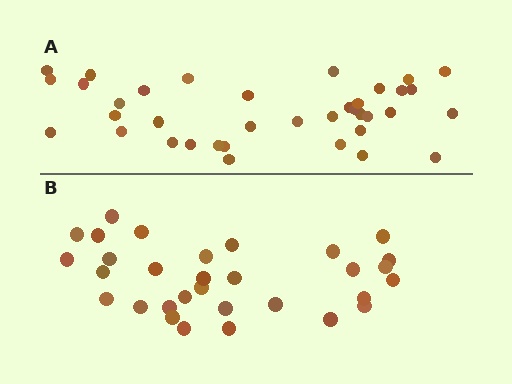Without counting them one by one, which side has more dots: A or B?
Region A (the top region) has more dots.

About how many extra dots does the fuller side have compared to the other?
Region A has about 6 more dots than region B.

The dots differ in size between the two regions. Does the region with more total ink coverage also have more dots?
No. Region B has more total ink coverage because its dots are larger, but region A actually contains more individual dots. Total area can be misleading — the number of items is what matters here.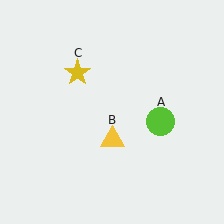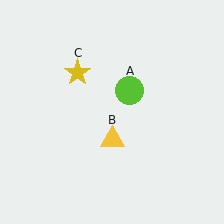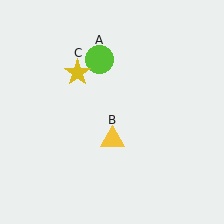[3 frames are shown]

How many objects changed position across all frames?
1 object changed position: lime circle (object A).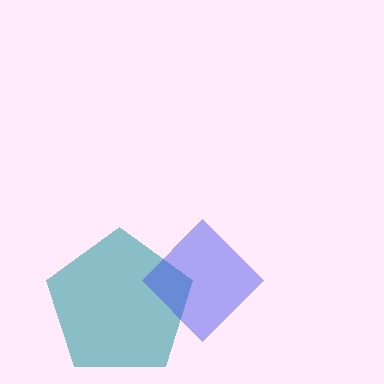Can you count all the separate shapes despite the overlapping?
Yes, there are 2 separate shapes.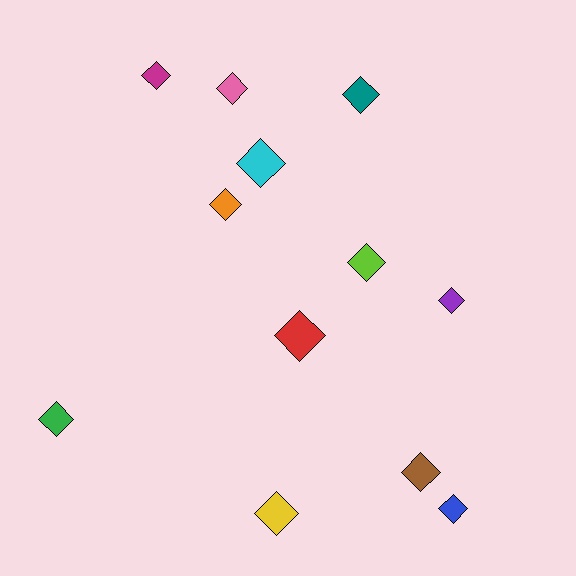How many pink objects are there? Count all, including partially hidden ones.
There is 1 pink object.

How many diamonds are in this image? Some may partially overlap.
There are 12 diamonds.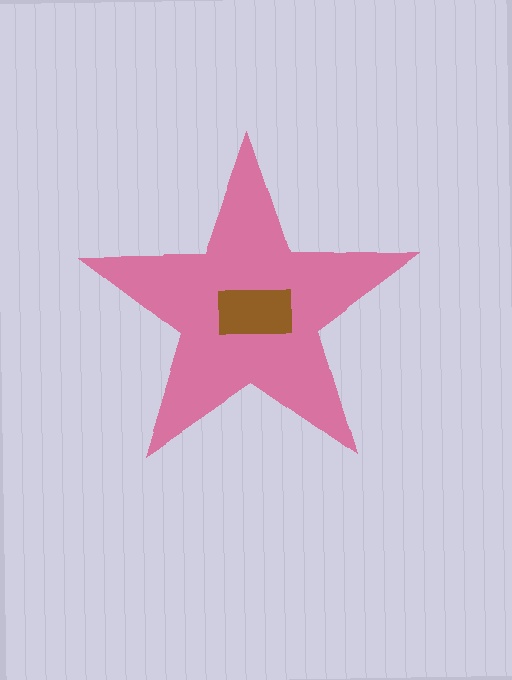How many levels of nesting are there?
2.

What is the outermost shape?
The pink star.